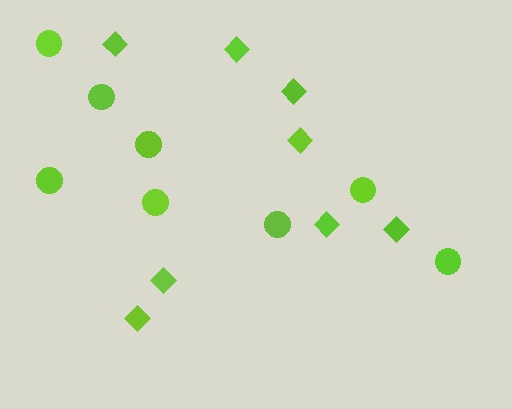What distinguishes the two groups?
There are 2 groups: one group of circles (8) and one group of diamonds (8).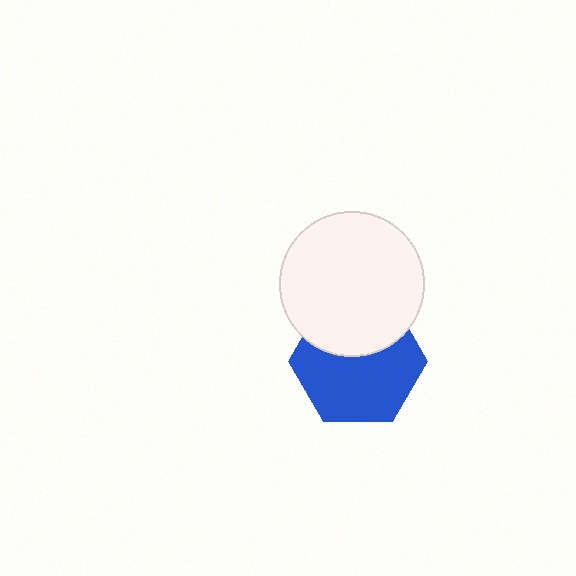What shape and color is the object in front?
The object in front is a white circle.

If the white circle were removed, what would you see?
You would see the complete blue hexagon.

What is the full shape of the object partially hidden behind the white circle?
The partially hidden object is a blue hexagon.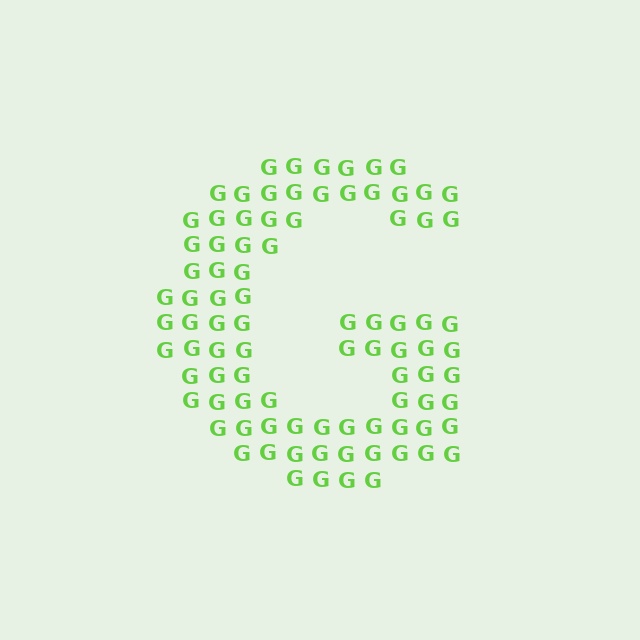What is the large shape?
The large shape is the letter G.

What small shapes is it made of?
It is made of small letter G's.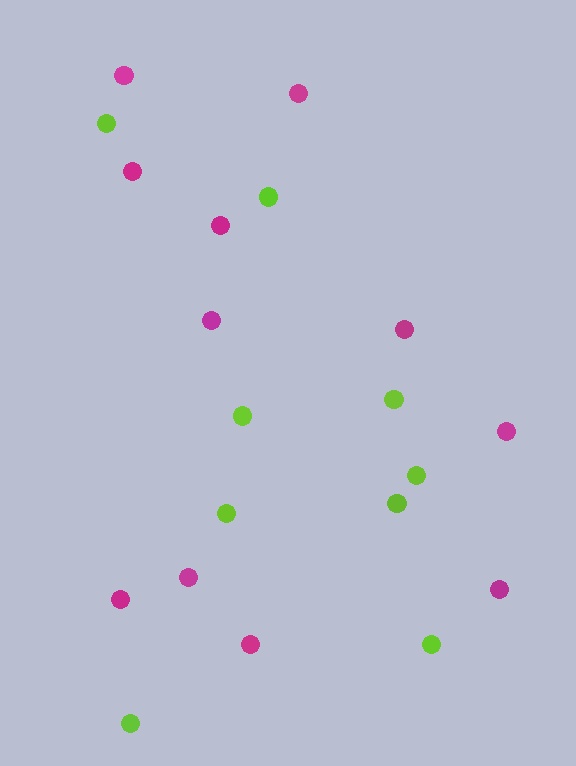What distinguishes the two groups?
There are 2 groups: one group of magenta circles (11) and one group of lime circles (9).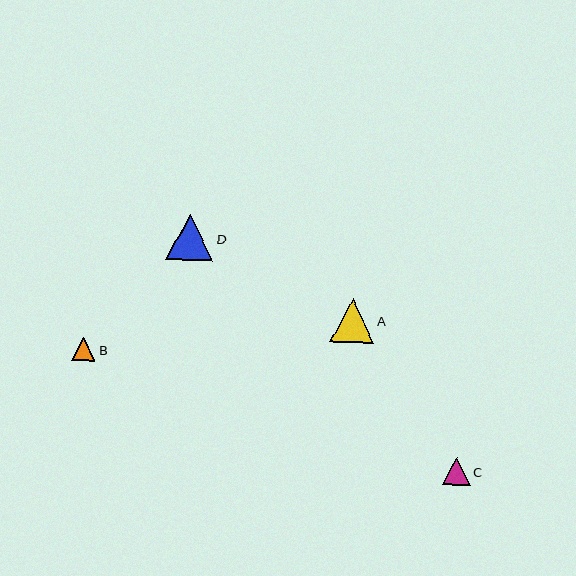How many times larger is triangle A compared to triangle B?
Triangle A is approximately 1.9 times the size of triangle B.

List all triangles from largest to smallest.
From largest to smallest: D, A, C, B.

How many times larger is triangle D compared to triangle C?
Triangle D is approximately 1.7 times the size of triangle C.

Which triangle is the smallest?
Triangle B is the smallest with a size of approximately 24 pixels.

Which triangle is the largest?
Triangle D is the largest with a size of approximately 47 pixels.